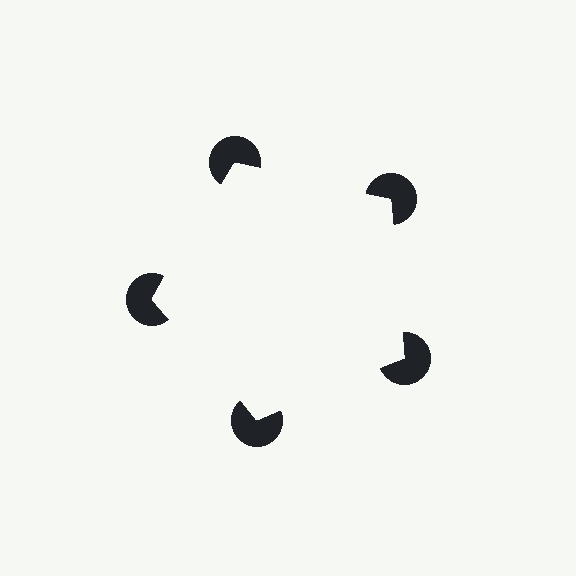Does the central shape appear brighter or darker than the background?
It typically appears slightly brighter than the background, even though no actual brightness change is drawn.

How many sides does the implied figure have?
5 sides.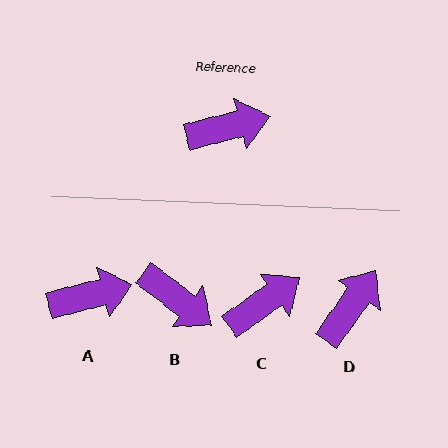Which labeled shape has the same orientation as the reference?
A.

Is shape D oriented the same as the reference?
No, it is off by about 40 degrees.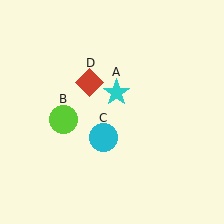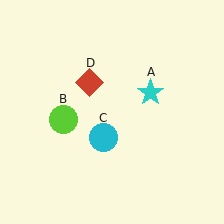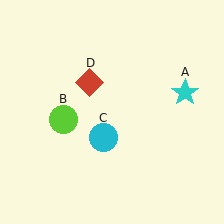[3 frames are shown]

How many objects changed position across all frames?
1 object changed position: cyan star (object A).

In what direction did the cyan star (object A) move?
The cyan star (object A) moved right.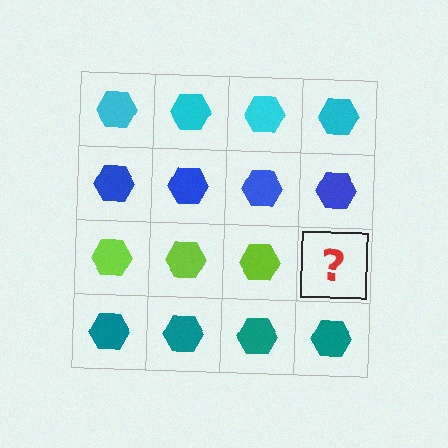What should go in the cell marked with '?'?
The missing cell should contain a lime hexagon.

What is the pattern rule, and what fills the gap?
The rule is that each row has a consistent color. The gap should be filled with a lime hexagon.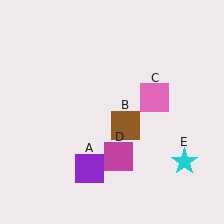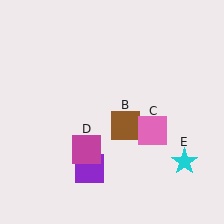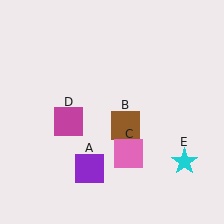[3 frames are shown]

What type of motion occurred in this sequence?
The pink square (object C), magenta square (object D) rotated clockwise around the center of the scene.